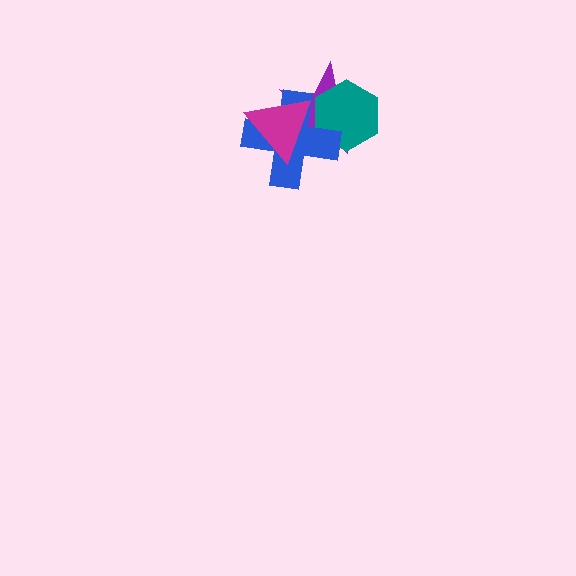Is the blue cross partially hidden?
Yes, it is partially covered by another shape.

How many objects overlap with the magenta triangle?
3 objects overlap with the magenta triangle.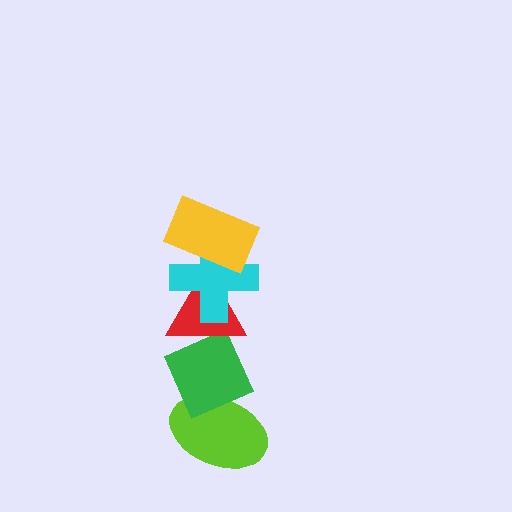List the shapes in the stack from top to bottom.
From top to bottom: the yellow rectangle, the cyan cross, the red triangle, the green diamond, the lime ellipse.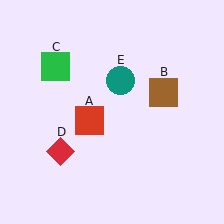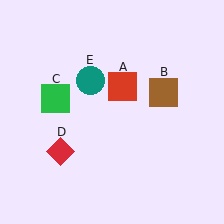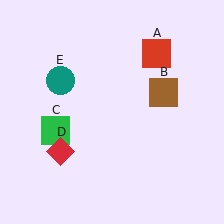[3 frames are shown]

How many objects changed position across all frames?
3 objects changed position: red square (object A), green square (object C), teal circle (object E).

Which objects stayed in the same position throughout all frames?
Brown square (object B) and red diamond (object D) remained stationary.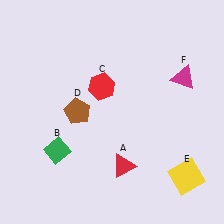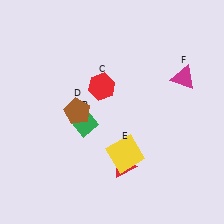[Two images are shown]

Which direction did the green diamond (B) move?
The green diamond (B) moved right.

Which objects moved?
The objects that moved are: the green diamond (B), the yellow square (E).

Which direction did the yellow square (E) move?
The yellow square (E) moved left.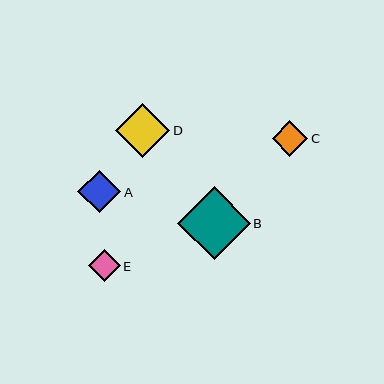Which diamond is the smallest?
Diamond E is the smallest with a size of approximately 32 pixels.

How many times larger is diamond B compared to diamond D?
Diamond B is approximately 1.3 times the size of diamond D.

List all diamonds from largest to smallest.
From largest to smallest: B, D, A, C, E.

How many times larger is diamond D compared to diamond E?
Diamond D is approximately 1.7 times the size of diamond E.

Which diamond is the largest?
Diamond B is the largest with a size of approximately 73 pixels.